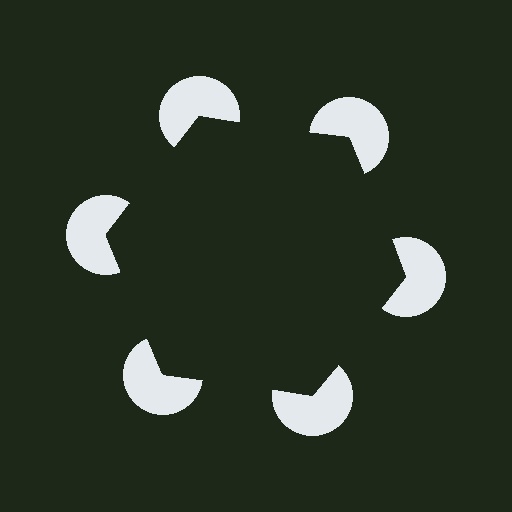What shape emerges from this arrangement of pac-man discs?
An illusory hexagon — its edges are inferred from the aligned wedge cuts in the pac-man discs, not physically drawn.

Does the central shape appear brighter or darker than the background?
It typically appears slightly darker than the background, even though no actual brightness change is drawn.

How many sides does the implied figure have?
6 sides.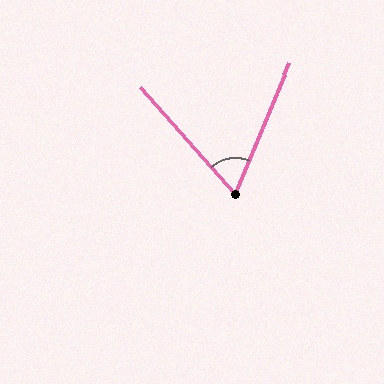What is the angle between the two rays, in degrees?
Approximately 64 degrees.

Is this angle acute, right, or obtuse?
It is acute.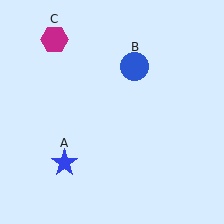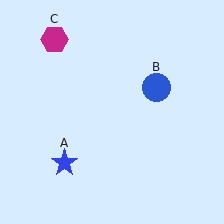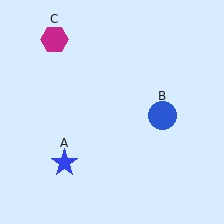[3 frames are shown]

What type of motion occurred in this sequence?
The blue circle (object B) rotated clockwise around the center of the scene.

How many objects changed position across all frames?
1 object changed position: blue circle (object B).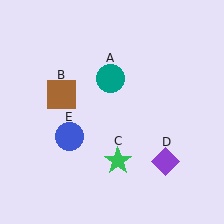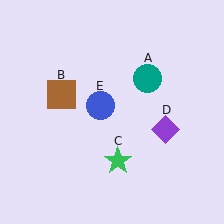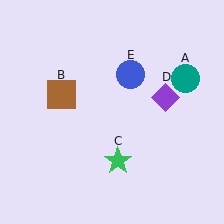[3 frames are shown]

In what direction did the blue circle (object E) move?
The blue circle (object E) moved up and to the right.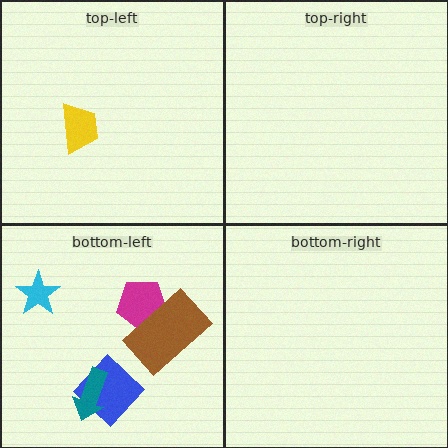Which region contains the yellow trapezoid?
The top-left region.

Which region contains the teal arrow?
The bottom-left region.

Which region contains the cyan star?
The bottom-left region.